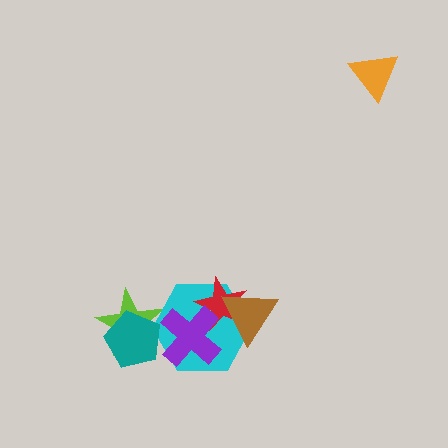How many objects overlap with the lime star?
3 objects overlap with the lime star.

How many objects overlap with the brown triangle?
2 objects overlap with the brown triangle.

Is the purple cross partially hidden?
No, no other shape covers it.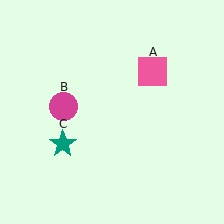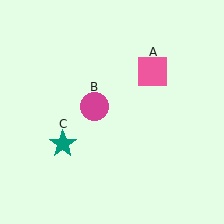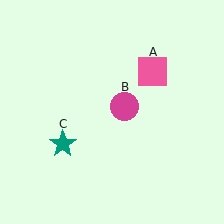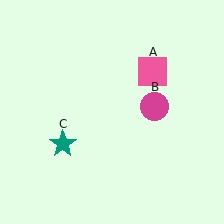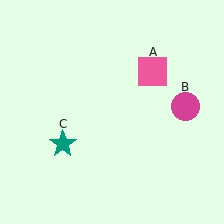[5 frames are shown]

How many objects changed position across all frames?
1 object changed position: magenta circle (object B).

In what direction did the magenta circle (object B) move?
The magenta circle (object B) moved right.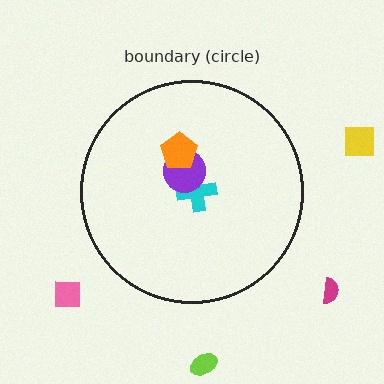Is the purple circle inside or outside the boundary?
Inside.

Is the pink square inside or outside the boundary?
Outside.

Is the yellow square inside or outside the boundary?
Outside.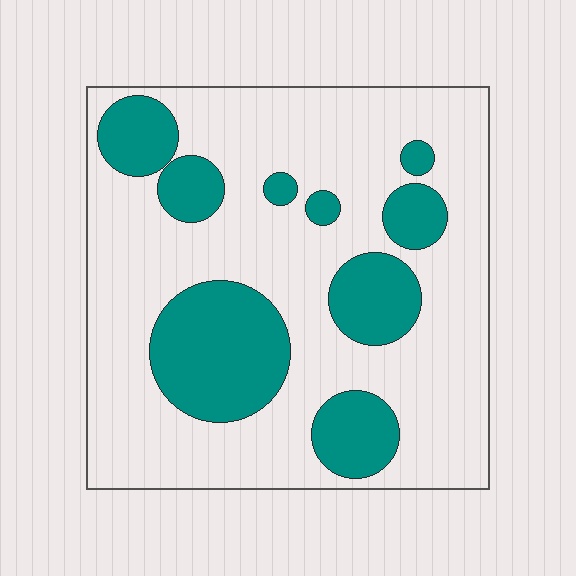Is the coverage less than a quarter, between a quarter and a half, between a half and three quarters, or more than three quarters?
Between a quarter and a half.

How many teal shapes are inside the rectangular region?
9.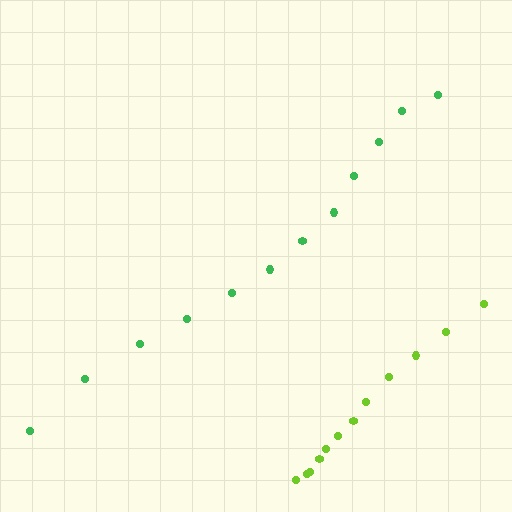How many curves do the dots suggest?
There are 2 distinct paths.